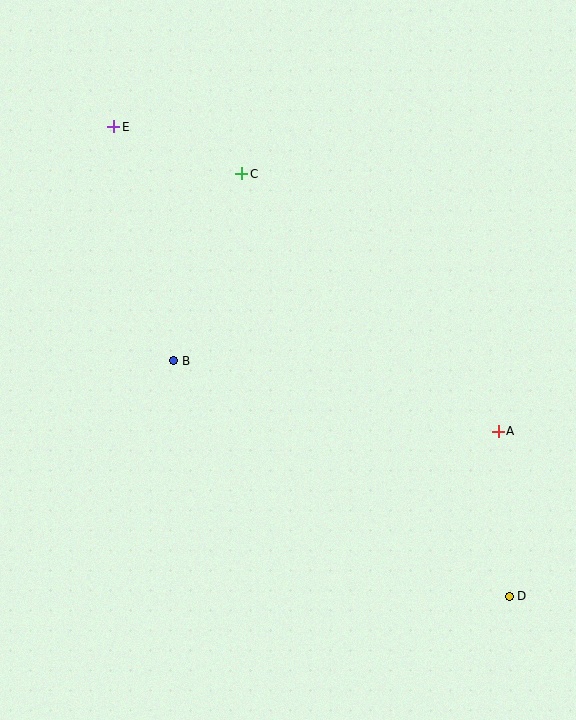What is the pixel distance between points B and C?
The distance between B and C is 199 pixels.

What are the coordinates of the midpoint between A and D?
The midpoint between A and D is at (504, 514).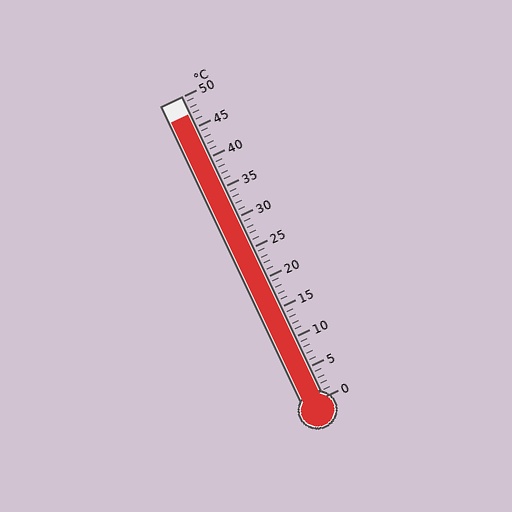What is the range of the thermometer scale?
The thermometer scale ranges from 0°C to 50°C.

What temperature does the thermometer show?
The thermometer shows approximately 47°C.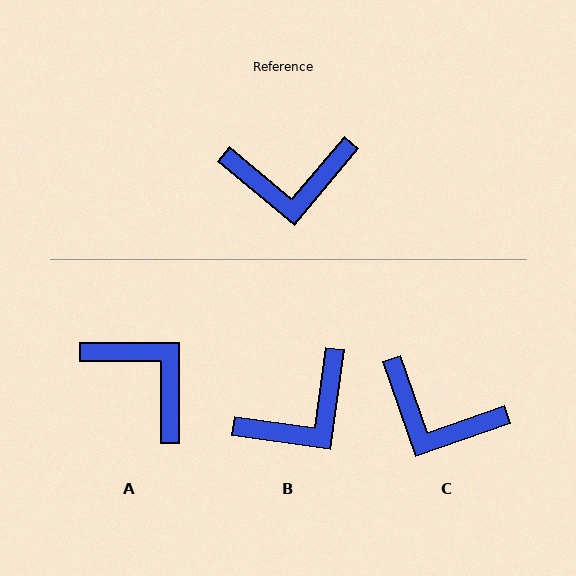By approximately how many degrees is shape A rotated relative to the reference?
Approximately 130 degrees counter-clockwise.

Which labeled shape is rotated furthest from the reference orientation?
A, about 130 degrees away.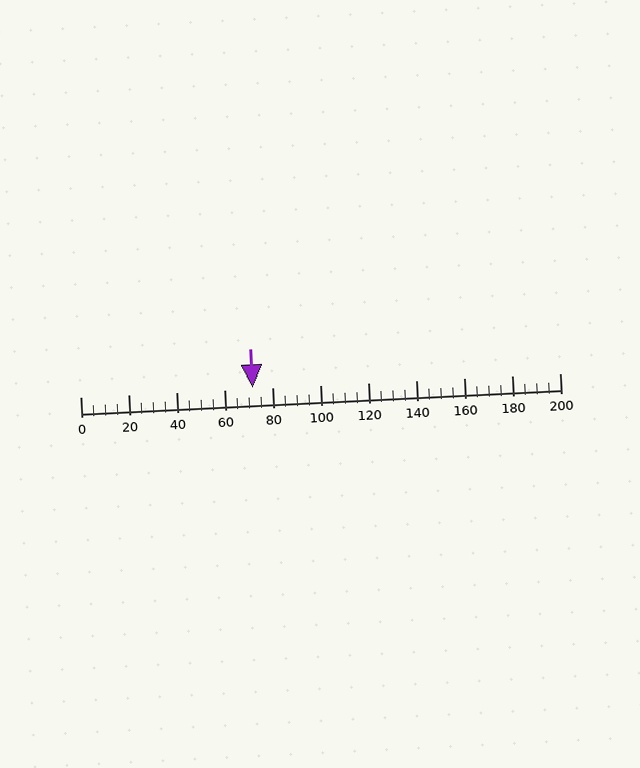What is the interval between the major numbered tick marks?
The major tick marks are spaced 20 units apart.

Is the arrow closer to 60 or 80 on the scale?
The arrow is closer to 80.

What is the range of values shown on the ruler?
The ruler shows values from 0 to 200.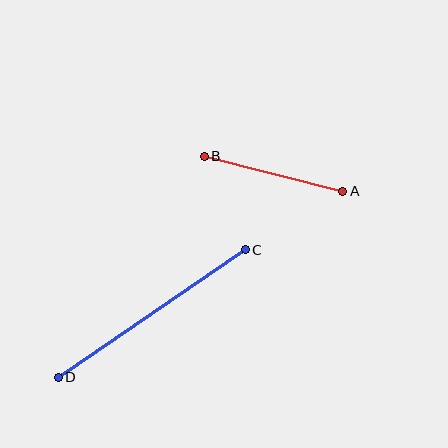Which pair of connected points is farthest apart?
Points C and D are farthest apart.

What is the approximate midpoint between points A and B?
The midpoint is at approximately (273, 174) pixels.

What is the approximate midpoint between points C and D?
The midpoint is at approximately (152, 313) pixels.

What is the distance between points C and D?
The distance is approximately 226 pixels.